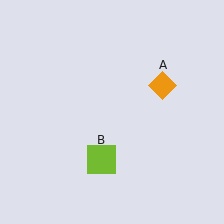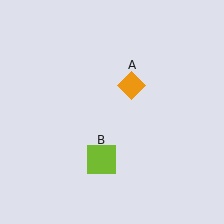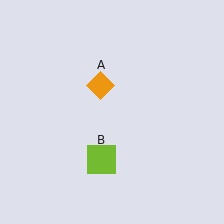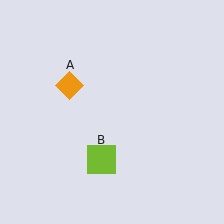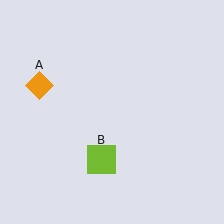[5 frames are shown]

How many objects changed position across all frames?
1 object changed position: orange diamond (object A).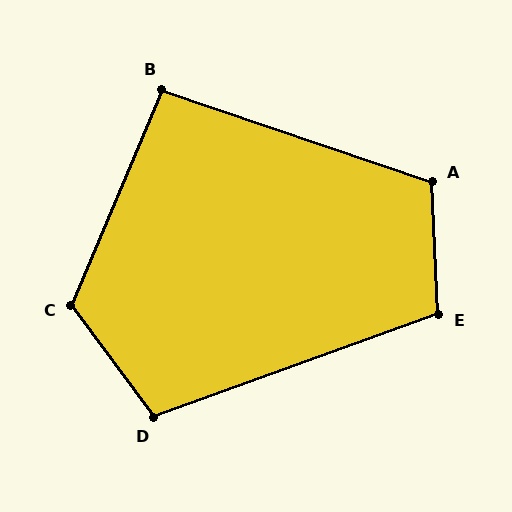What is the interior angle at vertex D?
Approximately 106 degrees (obtuse).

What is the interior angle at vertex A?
Approximately 111 degrees (obtuse).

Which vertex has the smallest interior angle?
B, at approximately 94 degrees.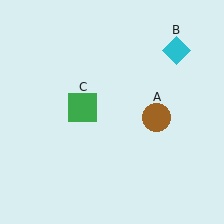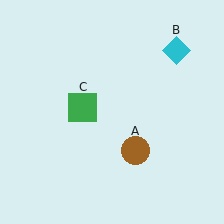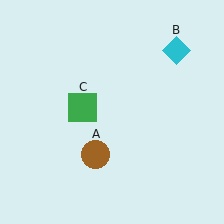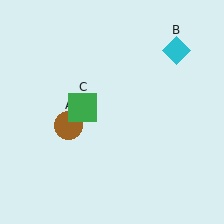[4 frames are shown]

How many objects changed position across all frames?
1 object changed position: brown circle (object A).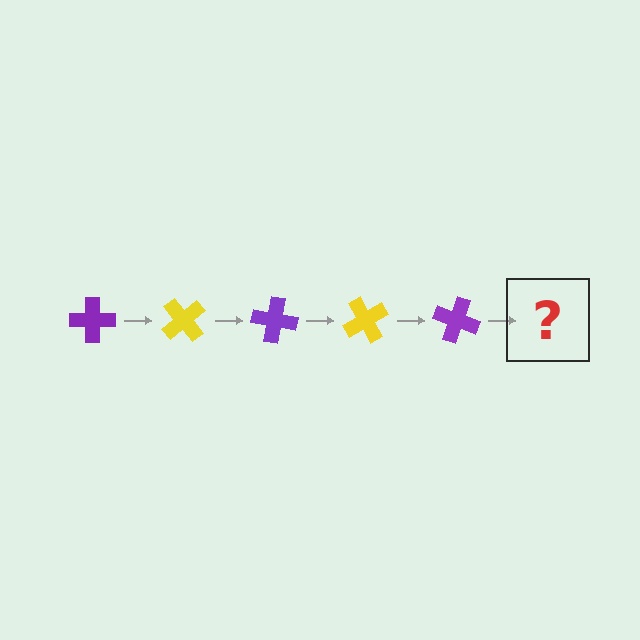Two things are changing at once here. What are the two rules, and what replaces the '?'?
The two rules are that it rotates 50 degrees each step and the color cycles through purple and yellow. The '?' should be a yellow cross, rotated 250 degrees from the start.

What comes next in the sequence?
The next element should be a yellow cross, rotated 250 degrees from the start.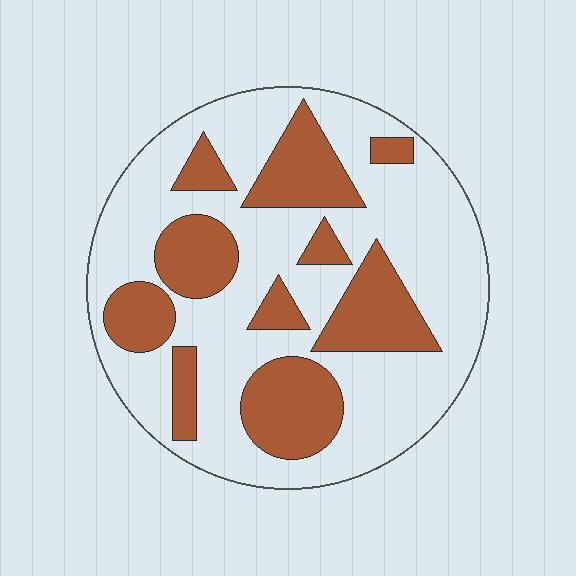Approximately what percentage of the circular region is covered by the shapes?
Approximately 35%.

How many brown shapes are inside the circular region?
10.